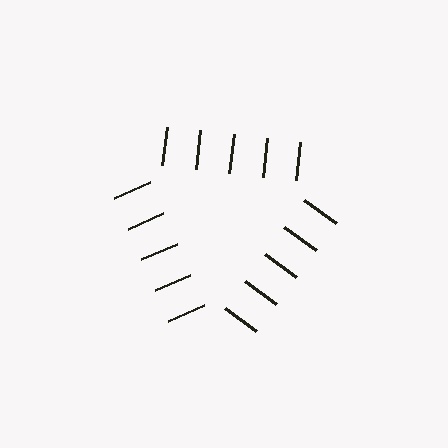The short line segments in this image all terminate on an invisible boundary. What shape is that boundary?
An illusory triangle — the line segments terminate on its edges but no continuous stroke is drawn.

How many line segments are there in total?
15 — 5 along each of the 3 edges.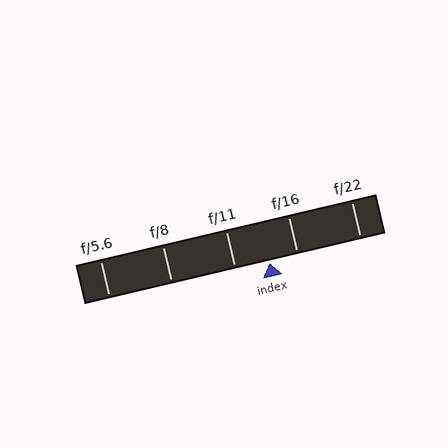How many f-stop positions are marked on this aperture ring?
There are 5 f-stop positions marked.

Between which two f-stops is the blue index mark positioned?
The index mark is between f/11 and f/16.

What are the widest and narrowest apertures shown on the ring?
The widest aperture shown is f/5.6 and the narrowest is f/22.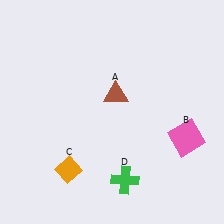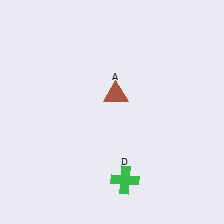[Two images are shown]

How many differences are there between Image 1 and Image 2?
There are 2 differences between the two images.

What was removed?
The orange diamond (C), the pink square (B) were removed in Image 2.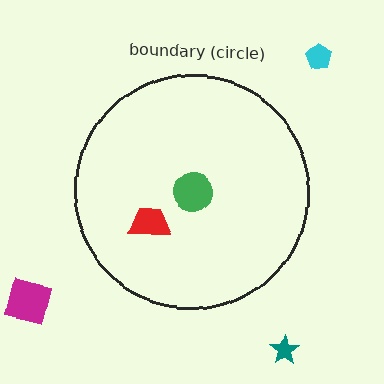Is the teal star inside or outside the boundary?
Outside.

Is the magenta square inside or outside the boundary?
Outside.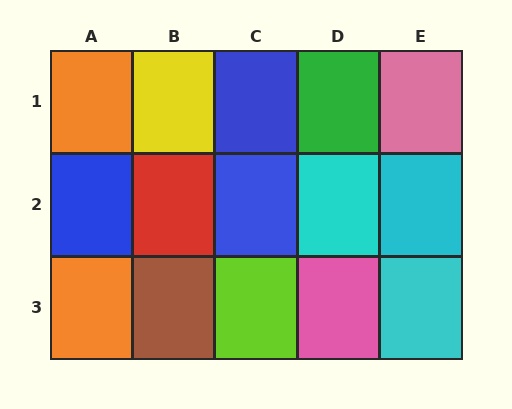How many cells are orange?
2 cells are orange.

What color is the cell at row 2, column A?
Blue.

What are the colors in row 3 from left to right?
Orange, brown, lime, pink, cyan.